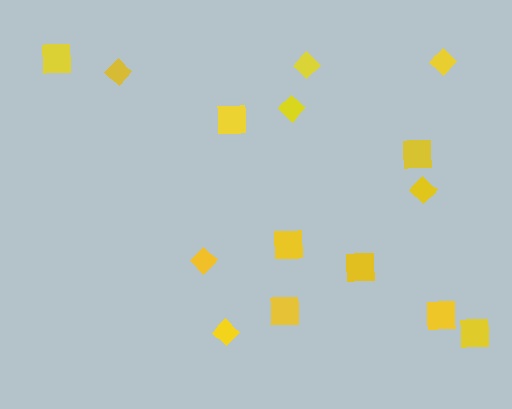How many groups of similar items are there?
There are 2 groups: one group of diamonds (7) and one group of squares (8).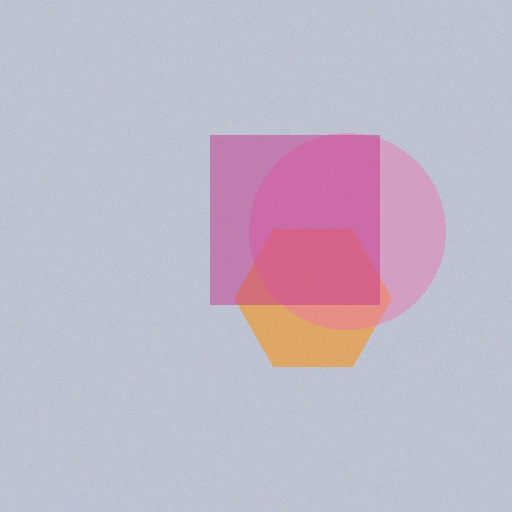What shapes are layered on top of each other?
The layered shapes are: an orange hexagon, a pink circle, a magenta square.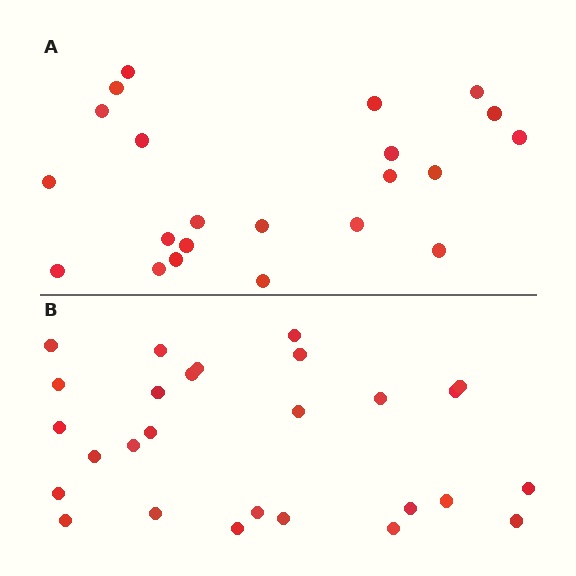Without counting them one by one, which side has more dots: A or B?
Region B (the bottom region) has more dots.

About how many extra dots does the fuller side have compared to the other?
Region B has about 5 more dots than region A.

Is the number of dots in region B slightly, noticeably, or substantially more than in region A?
Region B has only slightly more — the two regions are fairly close. The ratio is roughly 1.2 to 1.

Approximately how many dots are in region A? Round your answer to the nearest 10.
About 20 dots. (The exact count is 22, which rounds to 20.)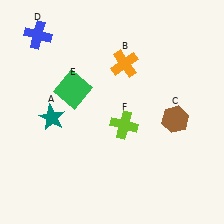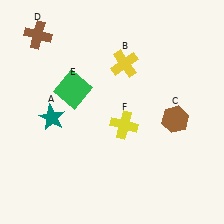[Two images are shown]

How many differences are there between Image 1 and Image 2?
There are 3 differences between the two images.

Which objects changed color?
B changed from orange to yellow. D changed from blue to brown. F changed from lime to yellow.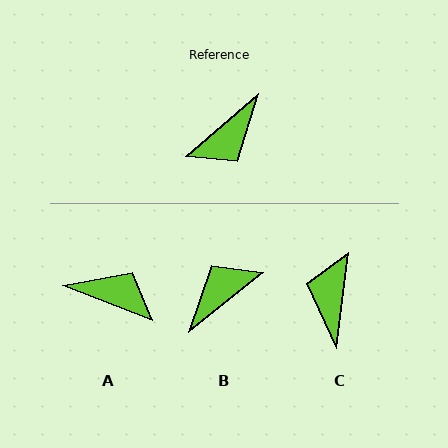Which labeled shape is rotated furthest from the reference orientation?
B, about 178 degrees away.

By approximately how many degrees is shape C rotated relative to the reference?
Approximately 138 degrees clockwise.